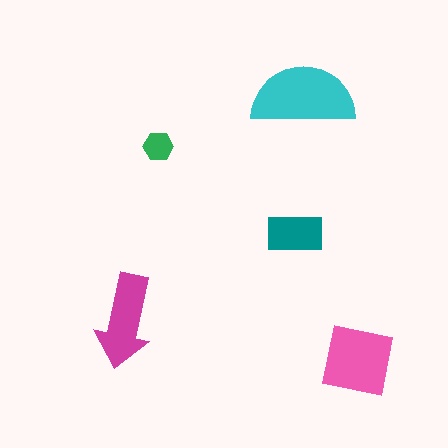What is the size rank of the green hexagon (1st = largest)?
5th.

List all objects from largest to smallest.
The cyan semicircle, the pink square, the magenta arrow, the teal rectangle, the green hexagon.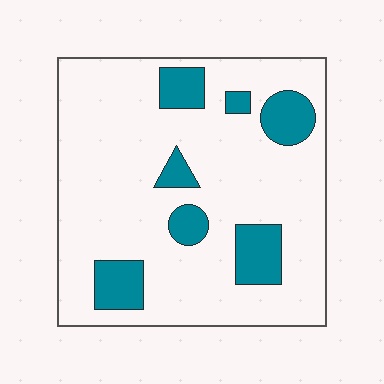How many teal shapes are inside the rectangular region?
7.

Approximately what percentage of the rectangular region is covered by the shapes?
Approximately 15%.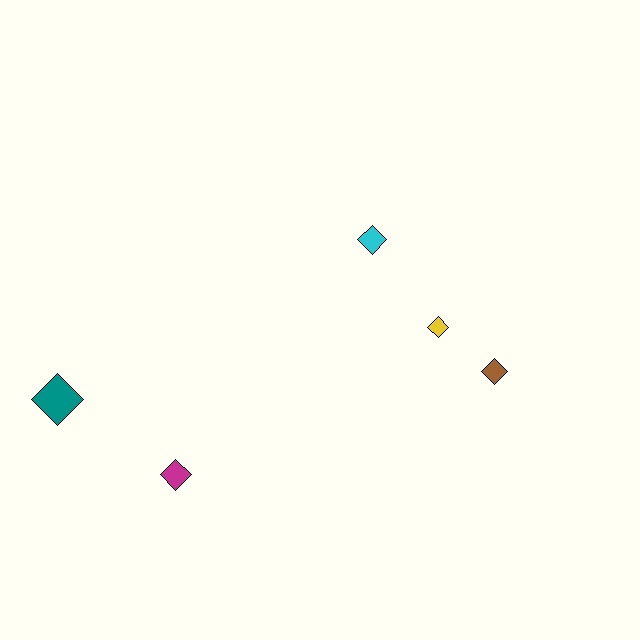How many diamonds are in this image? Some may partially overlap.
There are 5 diamonds.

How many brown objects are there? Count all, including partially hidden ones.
There is 1 brown object.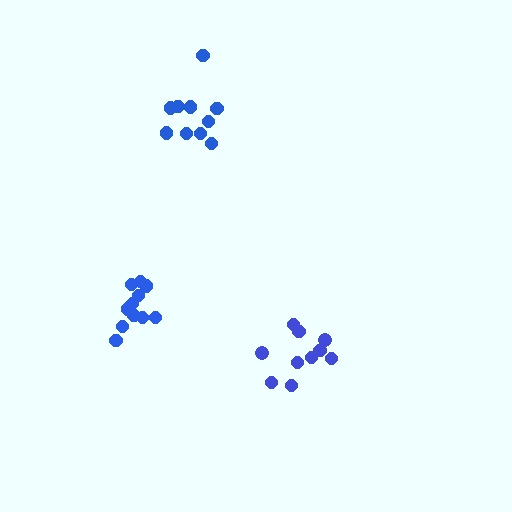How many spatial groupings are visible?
There are 3 spatial groupings.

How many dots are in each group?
Group 1: 11 dots, Group 2: 10 dots, Group 3: 10 dots (31 total).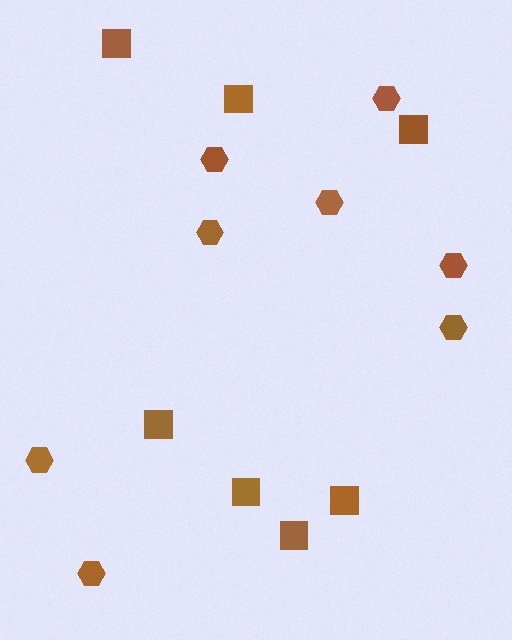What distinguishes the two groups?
There are 2 groups: one group of hexagons (8) and one group of squares (7).